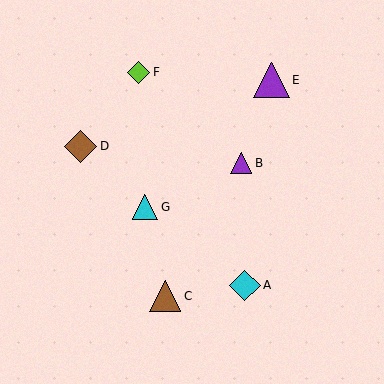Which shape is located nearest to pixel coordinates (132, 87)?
The lime diamond (labeled F) at (139, 72) is nearest to that location.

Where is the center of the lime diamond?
The center of the lime diamond is at (139, 72).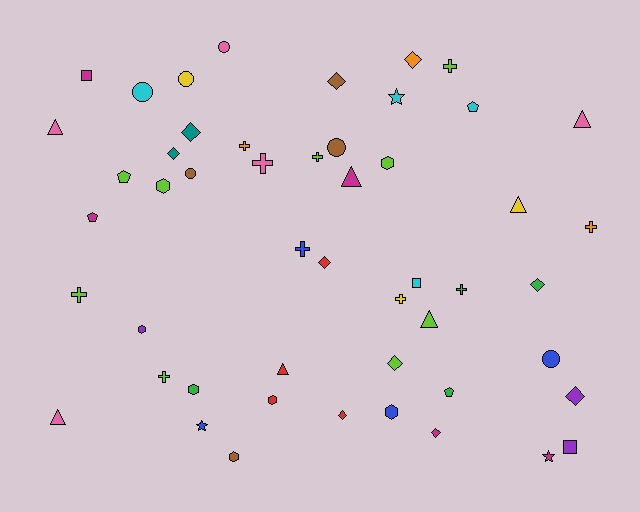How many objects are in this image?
There are 50 objects.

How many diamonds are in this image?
There are 10 diamonds.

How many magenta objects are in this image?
There are 5 magenta objects.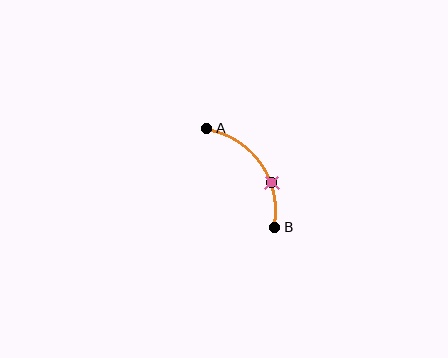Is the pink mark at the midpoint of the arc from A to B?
No. The pink mark lies on the arc but is closer to endpoint B. The arc midpoint would be at the point on the curve equidistant along the arc from both A and B.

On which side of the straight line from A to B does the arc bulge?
The arc bulges above and to the right of the straight line connecting A and B.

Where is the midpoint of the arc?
The arc midpoint is the point on the curve farthest from the straight line joining A and B. It sits above and to the right of that line.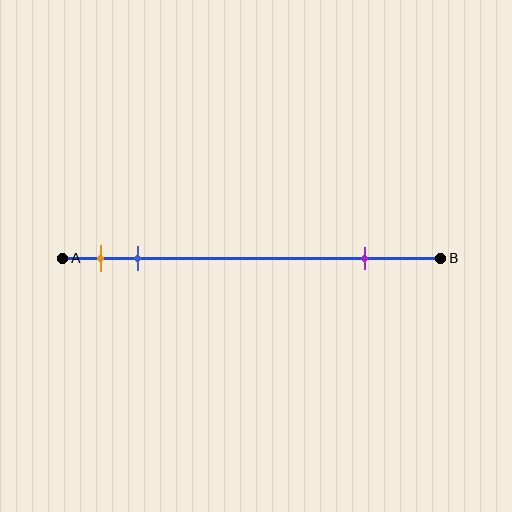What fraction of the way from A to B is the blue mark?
The blue mark is approximately 20% (0.2) of the way from A to B.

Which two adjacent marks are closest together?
The orange and blue marks are the closest adjacent pair.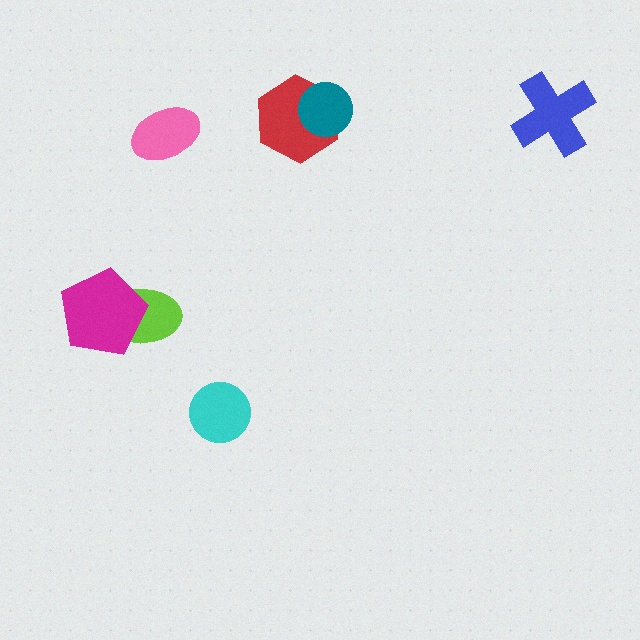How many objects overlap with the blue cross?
0 objects overlap with the blue cross.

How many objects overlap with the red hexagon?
1 object overlaps with the red hexagon.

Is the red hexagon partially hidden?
Yes, it is partially covered by another shape.